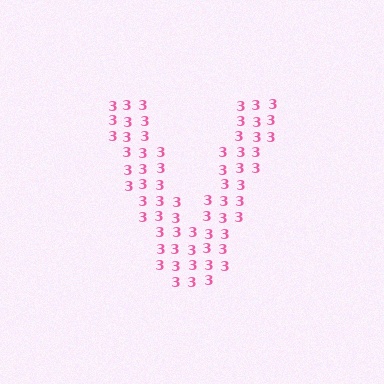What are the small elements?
The small elements are digit 3's.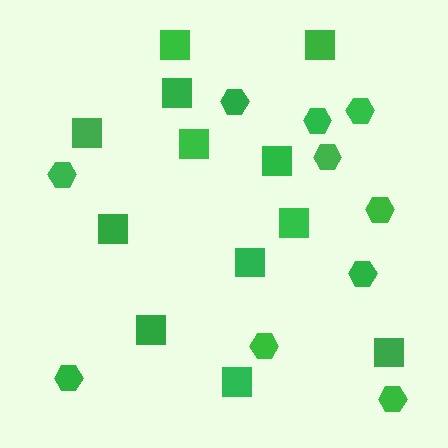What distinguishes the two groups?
There are 2 groups: one group of hexagons (10) and one group of squares (12).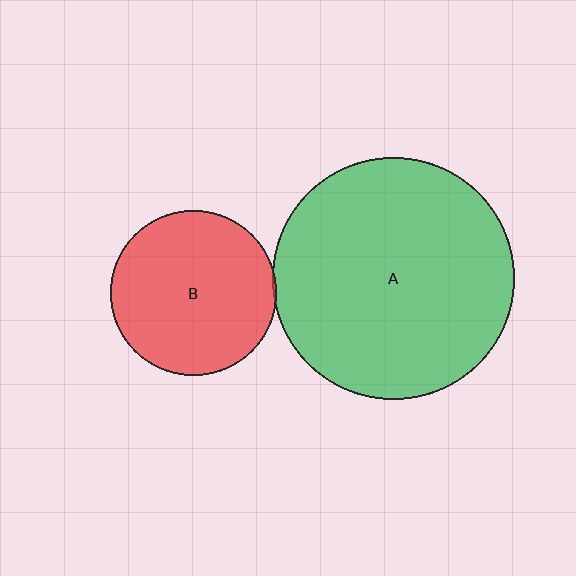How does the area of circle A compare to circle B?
Approximately 2.1 times.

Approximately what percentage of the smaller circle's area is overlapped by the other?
Approximately 5%.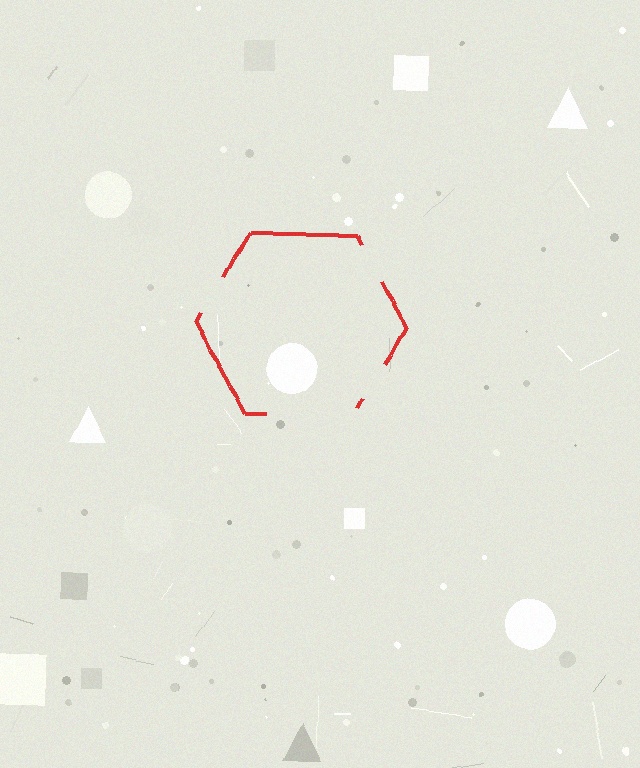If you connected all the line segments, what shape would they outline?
They would outline a hexagon.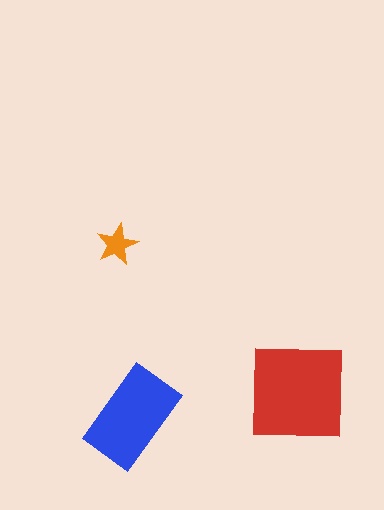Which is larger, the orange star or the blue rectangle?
The blue rectangle.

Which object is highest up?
The orange star is topmost.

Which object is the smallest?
The orange star.